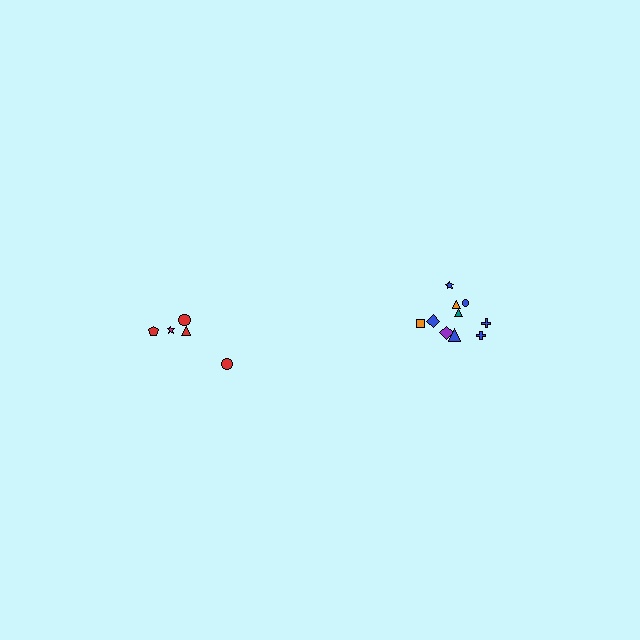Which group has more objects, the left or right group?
The right group.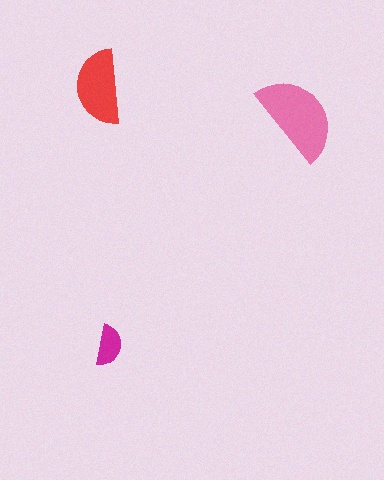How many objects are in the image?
There are 3 objects in the image.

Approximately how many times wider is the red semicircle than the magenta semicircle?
About 2 times wider.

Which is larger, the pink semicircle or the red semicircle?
The pink one.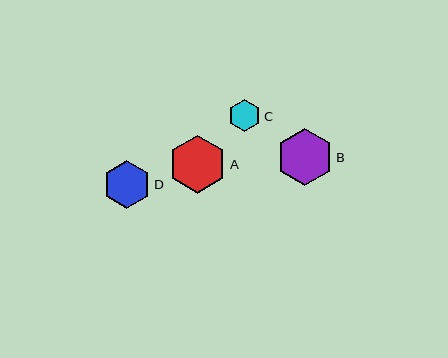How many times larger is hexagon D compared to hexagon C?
Hexagon D is approximately 1.5 times the size of hexagon C.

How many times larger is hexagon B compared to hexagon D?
Hexagon B is approximately 1.2 times the size of hexagon D.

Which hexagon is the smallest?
Hexagon C is the smallest with a size of approximately 33 pixels.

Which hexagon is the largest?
Hexagon A is the largest with a size of approximately 58 pixels.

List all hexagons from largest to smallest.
From largest to smallest: A, B, D, C.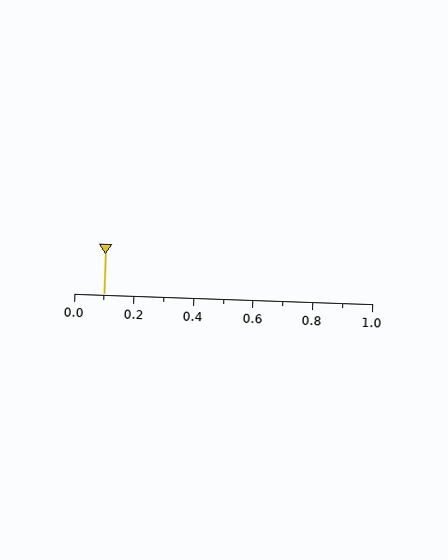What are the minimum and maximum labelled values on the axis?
The axis runs from 0.0 to 1.0.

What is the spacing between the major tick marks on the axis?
The major ticks are spaced 0.2 apart.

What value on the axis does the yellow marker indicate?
The marker indicates approximately 0.1.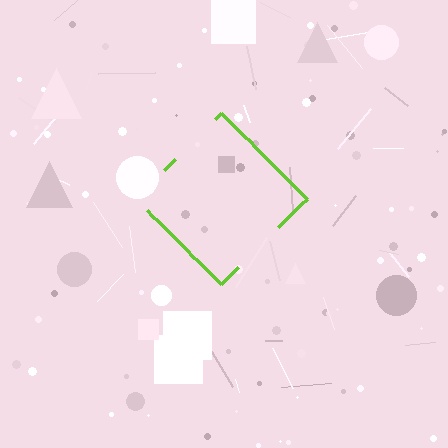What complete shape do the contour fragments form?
The contour fragments form a diamond.